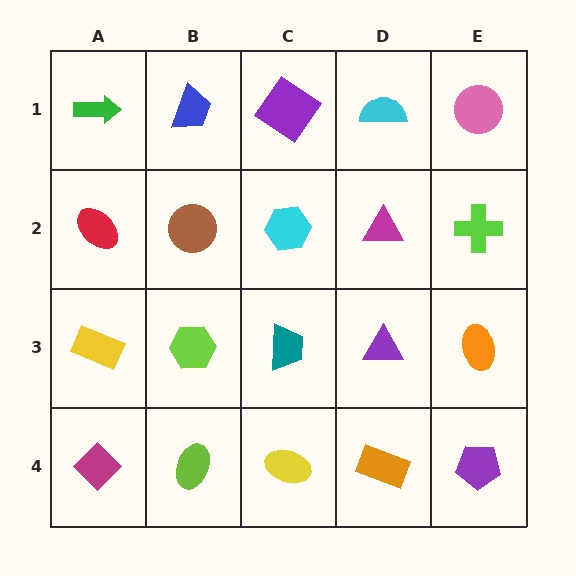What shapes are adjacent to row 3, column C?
A cyan hexagon (row 2, column C), a yellow ellipse (row 4, column C), a lime hexagon (row 3, column B), a purple triangle (row 3, column D).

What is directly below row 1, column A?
A red ellipse.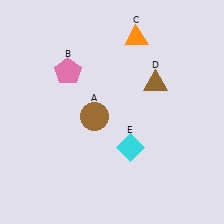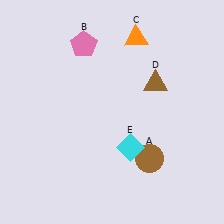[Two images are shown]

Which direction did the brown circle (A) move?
The brown circle (A) moved right.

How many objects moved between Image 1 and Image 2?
2 objects moved between the two images.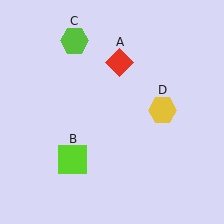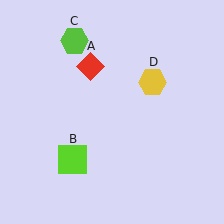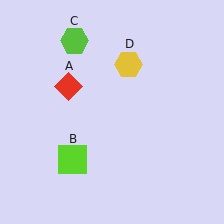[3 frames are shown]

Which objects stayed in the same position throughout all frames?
Lime square (object B) and lime hexagon (object C) remained stationary.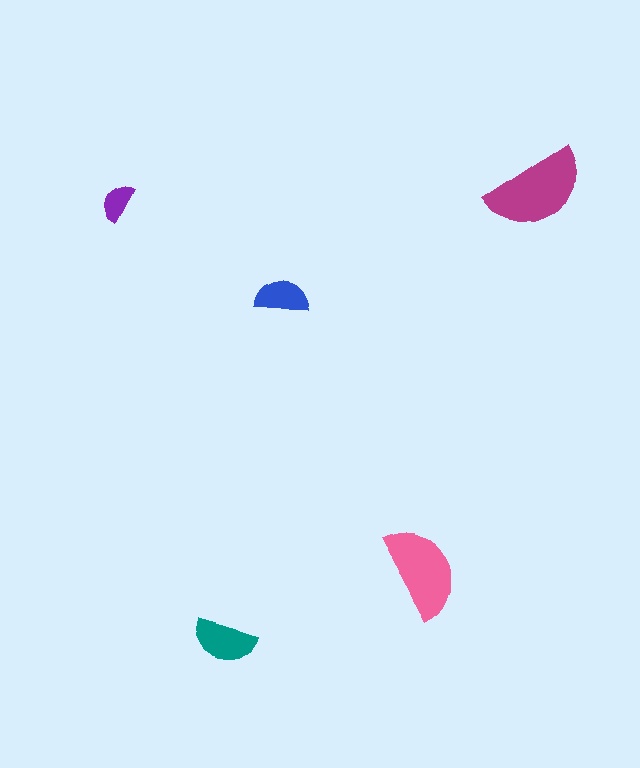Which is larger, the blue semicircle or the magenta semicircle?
The magenta one.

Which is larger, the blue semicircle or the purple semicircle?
The blue one.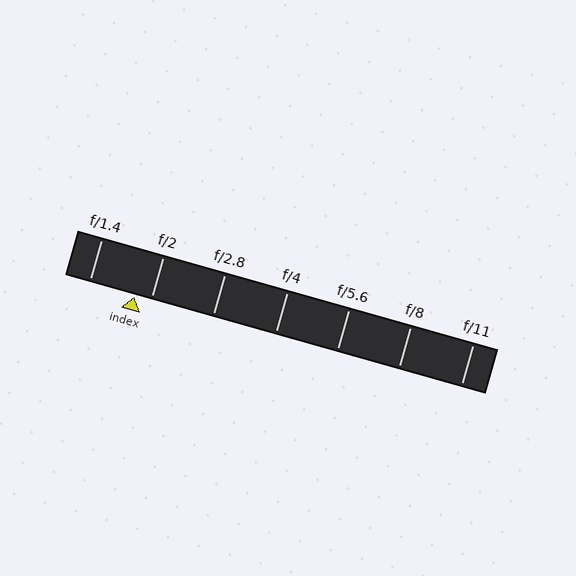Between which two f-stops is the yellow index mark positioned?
The index mark is between f/1.4 and f/2.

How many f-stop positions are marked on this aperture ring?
There are 7 f-stop positions marked.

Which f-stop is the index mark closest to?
The index mark is closest to f/2.